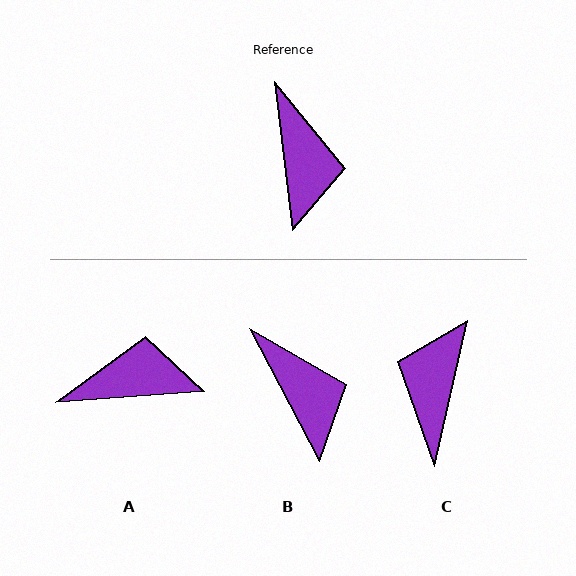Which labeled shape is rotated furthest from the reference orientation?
C, about 160 degrees away.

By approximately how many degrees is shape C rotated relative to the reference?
Approximately 160 degrees counter-clockwise.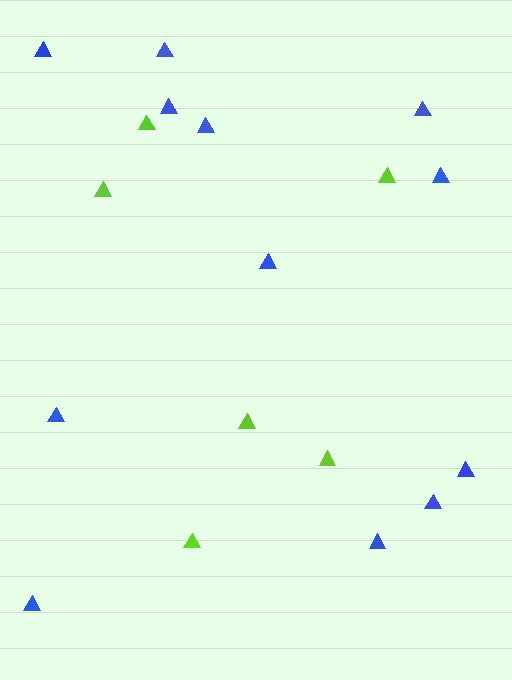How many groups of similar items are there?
There are 2 groups: one group of lime triangles (6) and one group of blue triangles (12).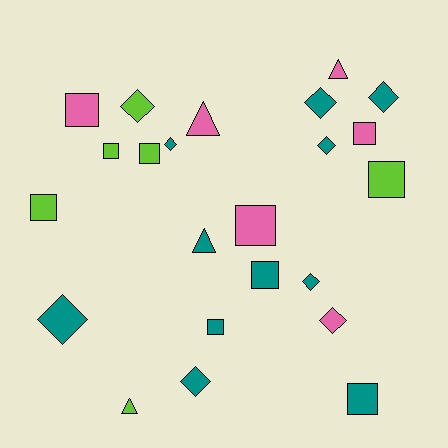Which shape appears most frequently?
Square, with 10 objects.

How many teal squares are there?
There are 3 teal squares.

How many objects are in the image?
There are 23 objects.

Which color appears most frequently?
Teal, with 11 objects.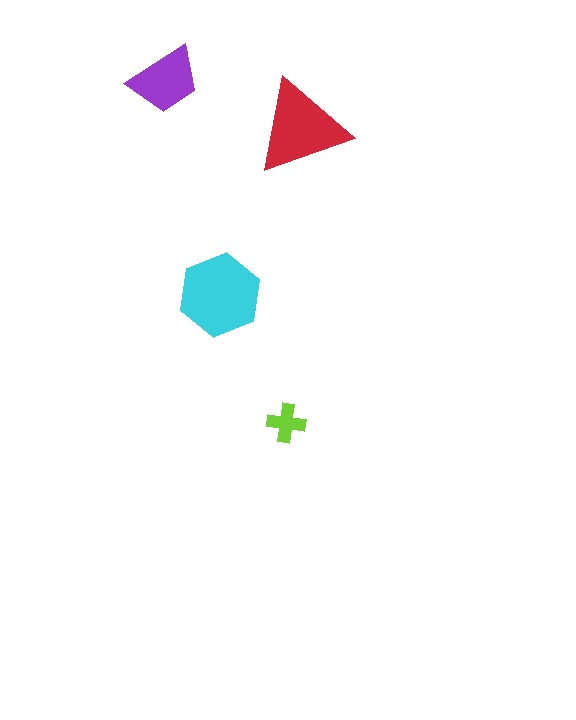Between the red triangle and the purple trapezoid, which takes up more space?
The red triangle.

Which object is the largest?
The cyan hexagon.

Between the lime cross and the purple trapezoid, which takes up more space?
The purple trapezoid.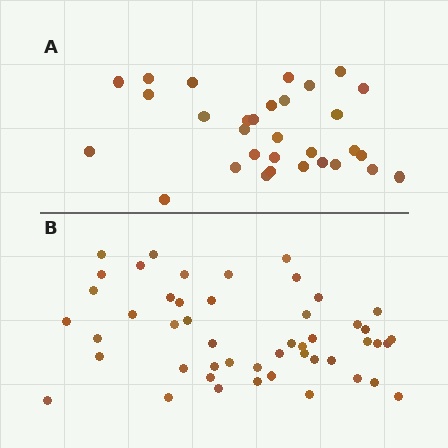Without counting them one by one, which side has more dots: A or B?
Region B (the bottom region) has more dots.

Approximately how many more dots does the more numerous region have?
Region B has approximately 20 more dots than region A.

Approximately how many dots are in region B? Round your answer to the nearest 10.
About 50 dots. (The exact count is 49, which rounds to 50.)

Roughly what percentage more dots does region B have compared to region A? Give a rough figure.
About 60% more.